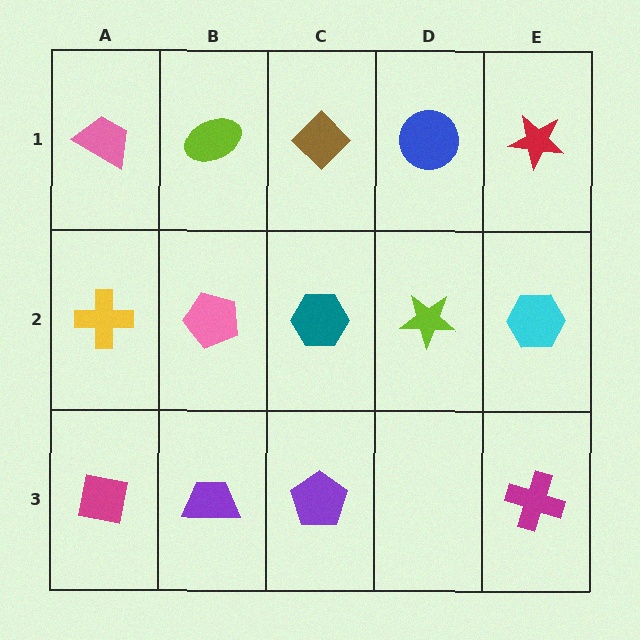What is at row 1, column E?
A red star.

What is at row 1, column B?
A lime ellipse.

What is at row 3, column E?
A magenta cross.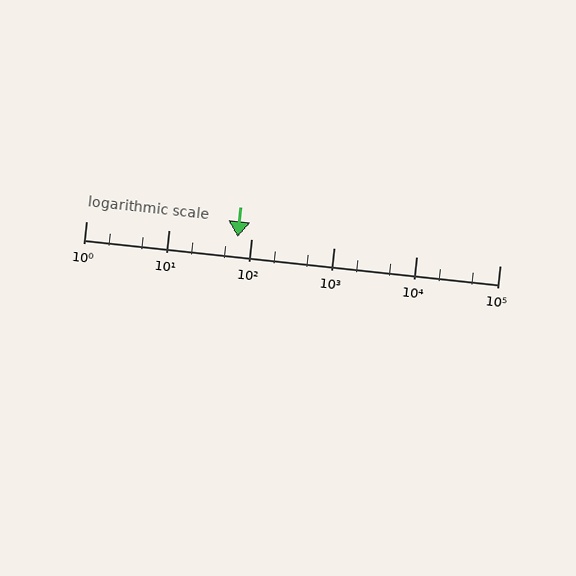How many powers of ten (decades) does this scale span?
The scale spans 5 decades, from 1 to 100000.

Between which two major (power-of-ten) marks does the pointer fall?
The pointer is between 10 and 100.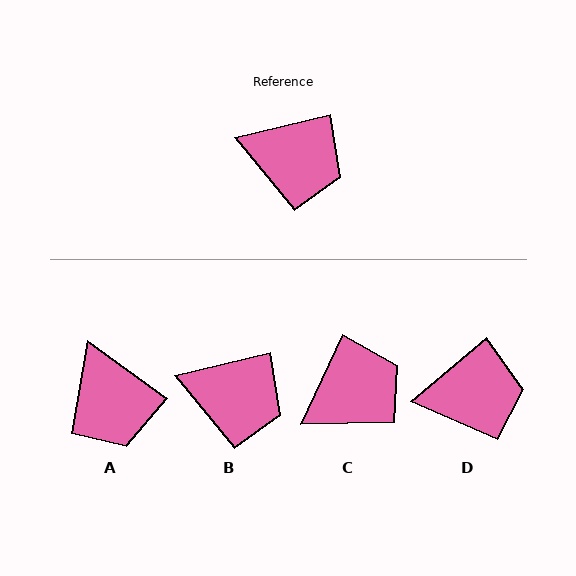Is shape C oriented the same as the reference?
No, it is off by about 52 degrees.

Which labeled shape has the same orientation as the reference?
B.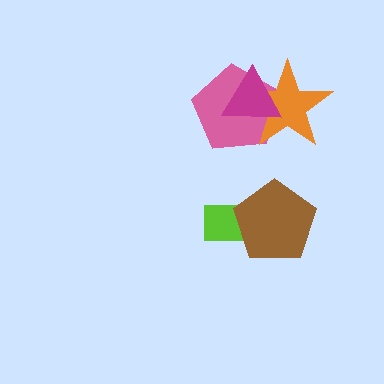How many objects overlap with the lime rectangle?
1 object overlaps with the lime rectangle.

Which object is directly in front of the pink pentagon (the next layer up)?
The orange star is directly in front of the pink pentagon.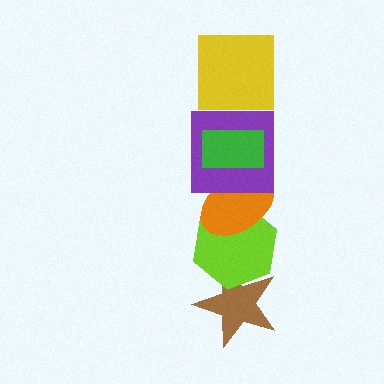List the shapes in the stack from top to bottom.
From top to bottom: the yellow square, the green rectangle, the purple square, the orange ellipse, the lime hexagon, the brown star.